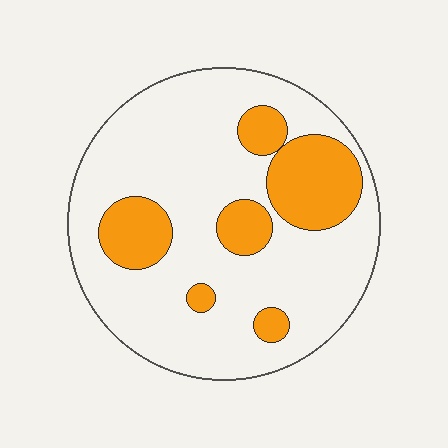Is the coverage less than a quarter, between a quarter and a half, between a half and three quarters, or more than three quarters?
Less than a quarter.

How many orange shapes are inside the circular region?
6.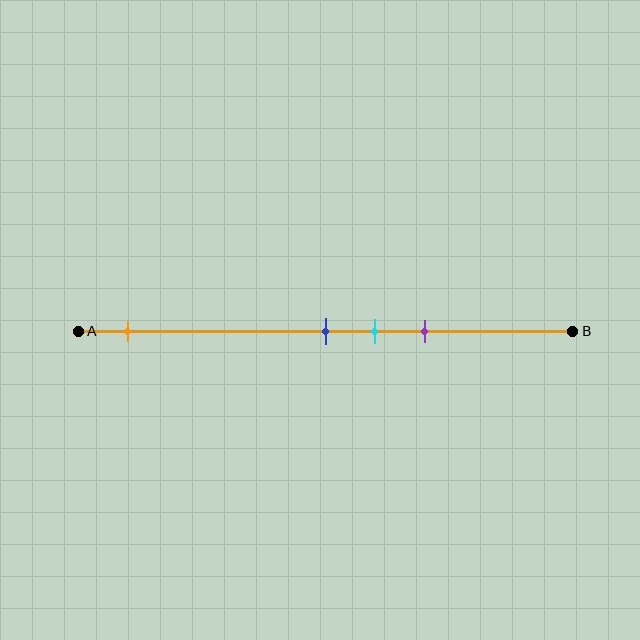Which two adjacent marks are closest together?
The blue and cyan marks are the closest adjacent pair.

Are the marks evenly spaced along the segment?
No, the marks are not evenly spaced.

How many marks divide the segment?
There are 4 marks dividing the segment.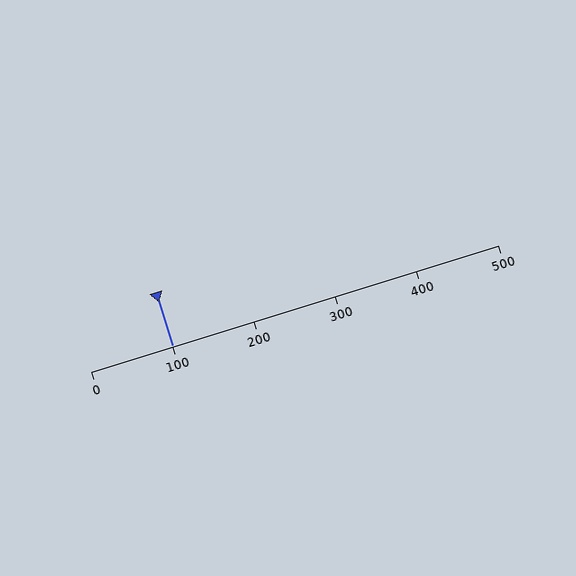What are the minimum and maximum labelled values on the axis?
The axis runs from 0 to 500.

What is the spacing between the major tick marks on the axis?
The major ticks are spaced 100 apart.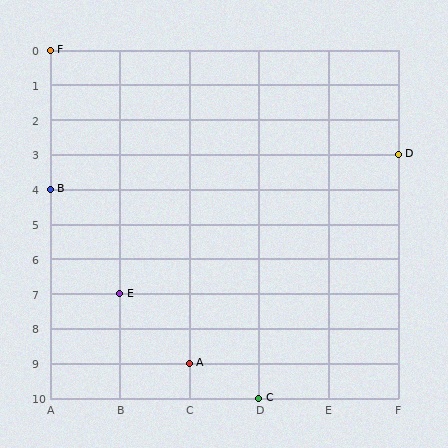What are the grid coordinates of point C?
Point C is at grid coordinates (D, 10).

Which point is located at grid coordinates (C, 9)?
Point A is at (C, 9).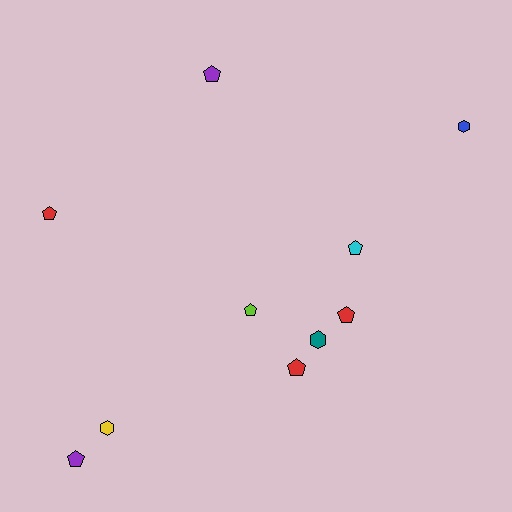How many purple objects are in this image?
There are 2 purple objects.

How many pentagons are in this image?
There are 7 pentagons.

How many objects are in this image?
There are 10 objects.